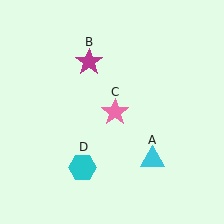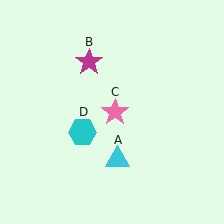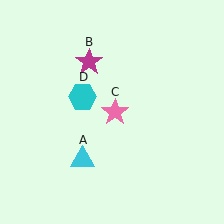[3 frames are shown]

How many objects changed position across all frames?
2 objects changed position: cyan triangle (object A), cyan hexagon (object D).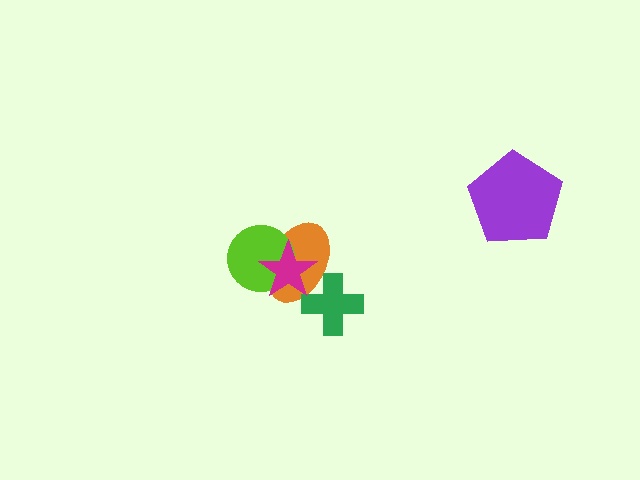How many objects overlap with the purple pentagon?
0 objects overlap with the purple pentagon.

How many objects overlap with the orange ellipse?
3 objects overlap with the orange ellipse.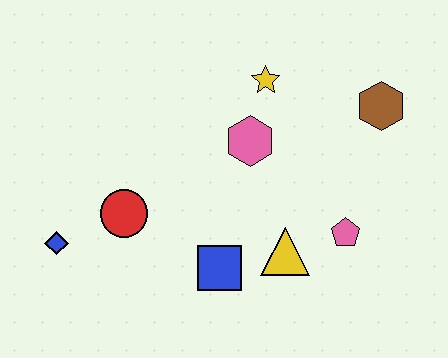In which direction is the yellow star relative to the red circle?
The yellow star is to the right of the red circle.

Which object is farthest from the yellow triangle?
The blue diamond is farthest from the yellow triangle.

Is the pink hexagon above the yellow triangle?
Yes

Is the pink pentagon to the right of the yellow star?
Yes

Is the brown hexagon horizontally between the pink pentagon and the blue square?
No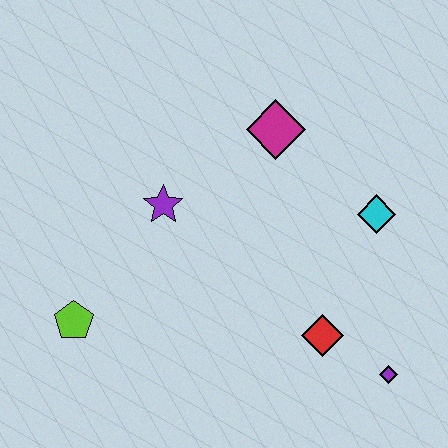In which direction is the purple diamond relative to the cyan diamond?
The purple diamond is below the cyan diamond.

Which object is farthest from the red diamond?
The lime pentagon is farthest from the red diamond.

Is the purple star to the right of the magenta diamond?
No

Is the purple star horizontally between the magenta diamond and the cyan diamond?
No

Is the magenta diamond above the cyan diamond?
Yes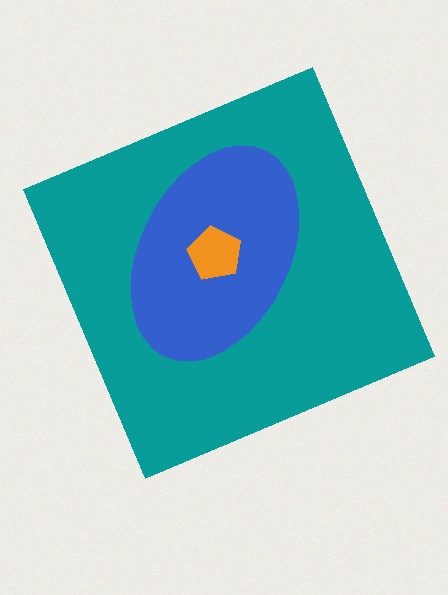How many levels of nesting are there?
3.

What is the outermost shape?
The teal square.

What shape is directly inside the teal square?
The blue ellipse.